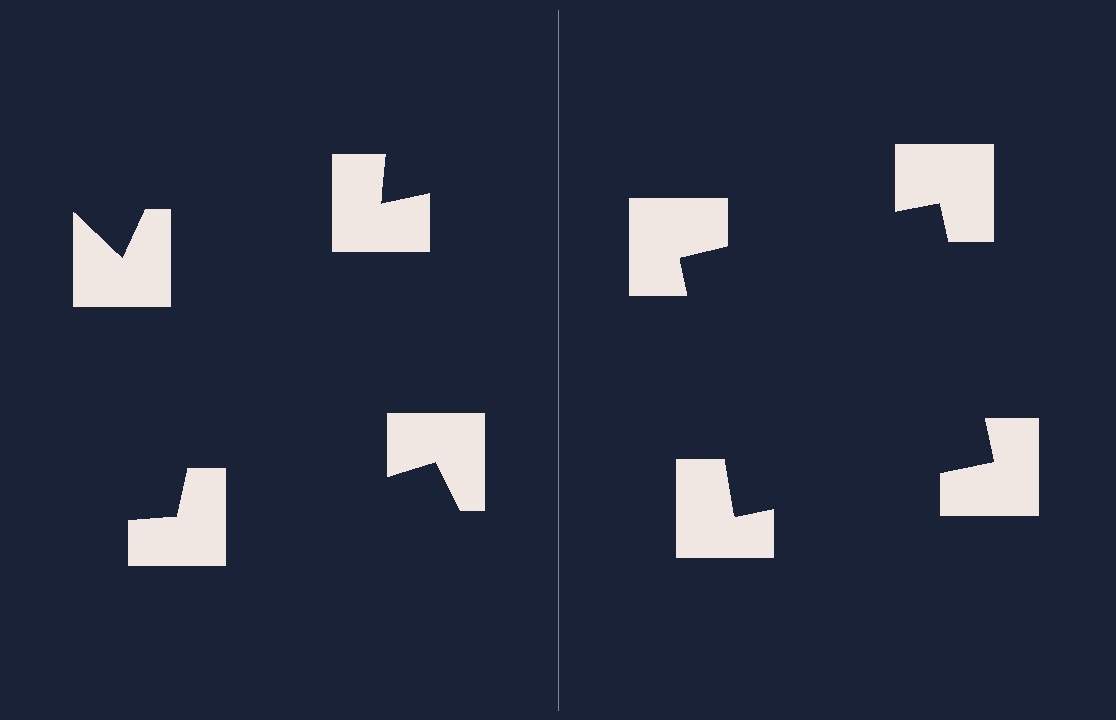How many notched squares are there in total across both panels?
8 — 4 on each side.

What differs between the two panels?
The notched squares are positioned identically on both sides; only the wedge orientations differ. On the right they align to a square; on the left they are misaligned.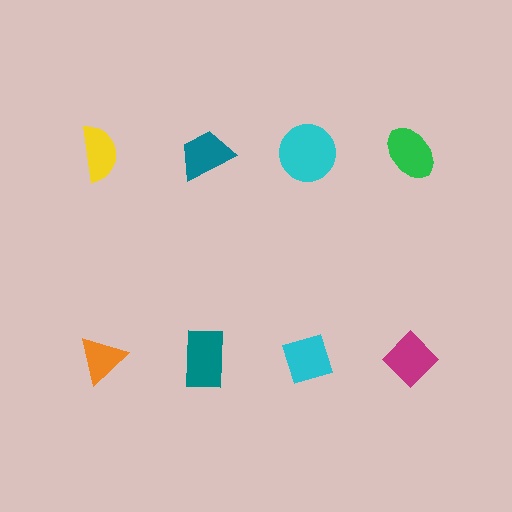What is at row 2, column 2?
A teal rectangle.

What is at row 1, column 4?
A green ellipse.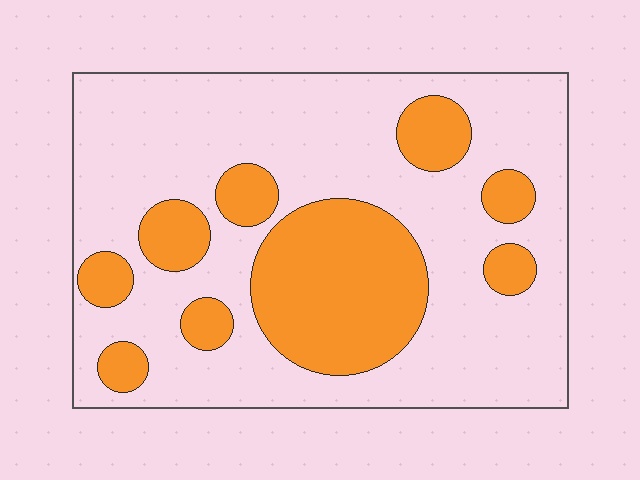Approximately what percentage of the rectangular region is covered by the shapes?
Approximately 30%.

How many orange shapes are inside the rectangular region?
9.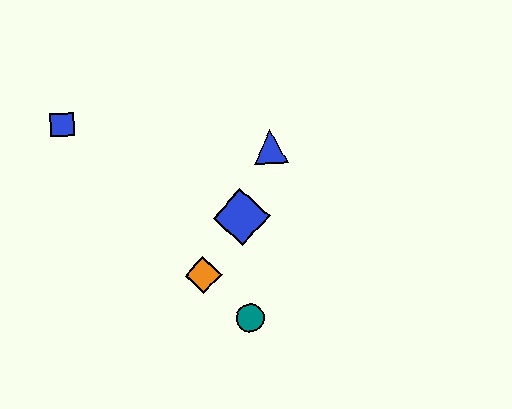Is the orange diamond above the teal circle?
Yes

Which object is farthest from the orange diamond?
The blue square is farthest from the orange diamond.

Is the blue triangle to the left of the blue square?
No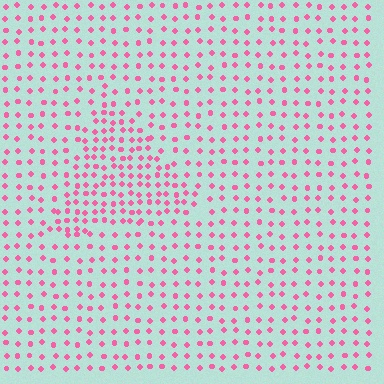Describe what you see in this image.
The image contains small pink elements arranged at two different densities. A triangle-shaped region is visible where the elements are more densely packed than the surrounding area.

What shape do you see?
I see a triangle.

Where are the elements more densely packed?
The elements are more densely packed inside the triangle boundary.